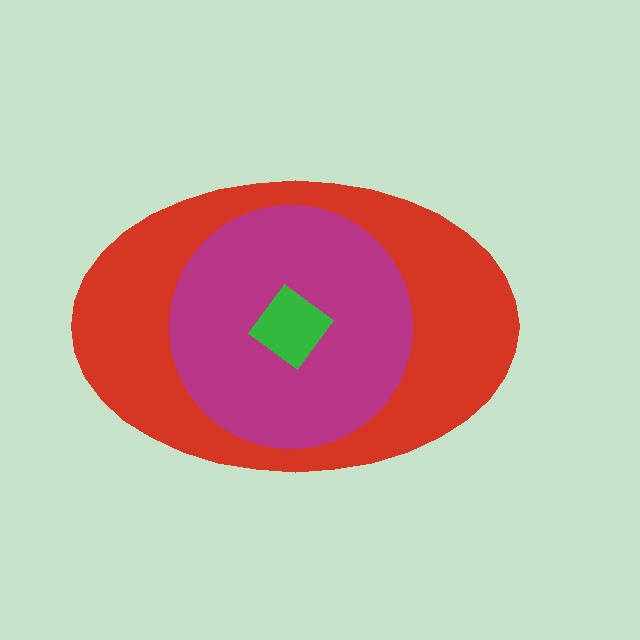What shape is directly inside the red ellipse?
The magenta circle.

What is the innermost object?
The green diamond.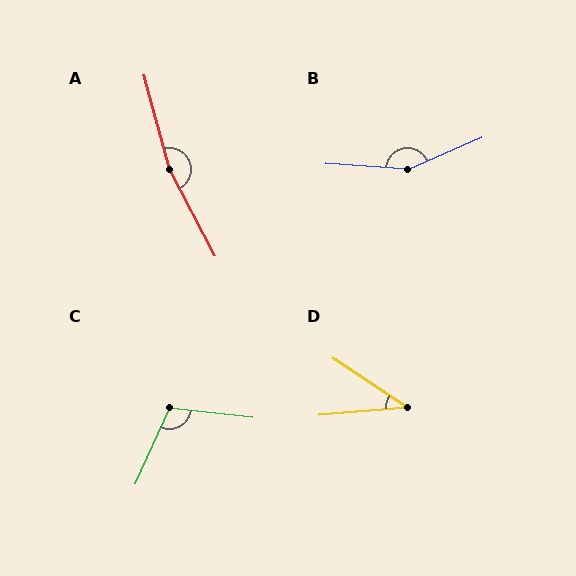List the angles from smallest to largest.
D (38°), C (108°), B (153°), A (167°).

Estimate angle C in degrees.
Approximately 108 degrees.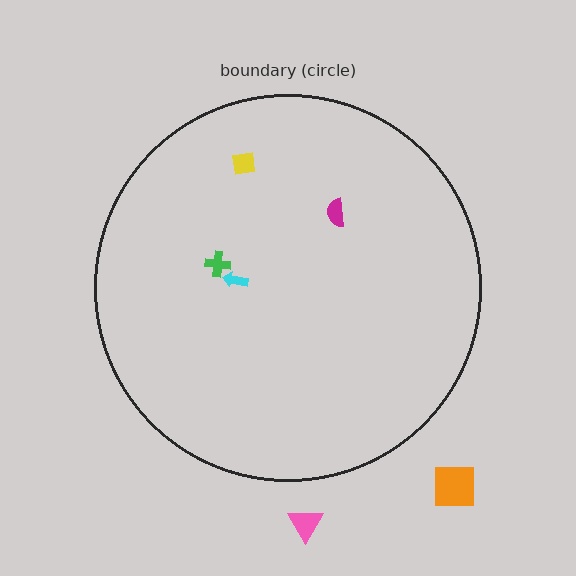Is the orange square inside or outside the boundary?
Outside.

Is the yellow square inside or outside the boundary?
Inside.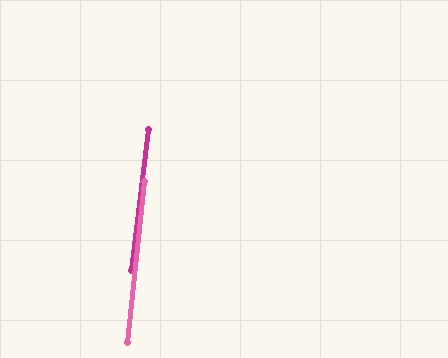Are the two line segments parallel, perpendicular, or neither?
Parallel — their directions differ by only 0.9°.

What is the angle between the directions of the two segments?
Approximately 1 degree.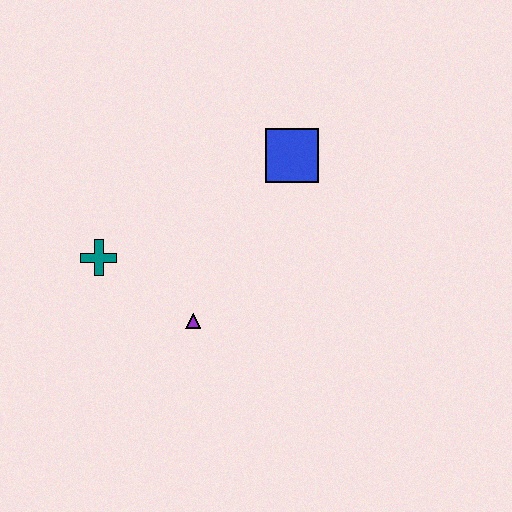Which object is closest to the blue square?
The purple triangle is closest to the blue square.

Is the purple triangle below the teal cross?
Yes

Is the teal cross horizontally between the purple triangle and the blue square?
No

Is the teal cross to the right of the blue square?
No